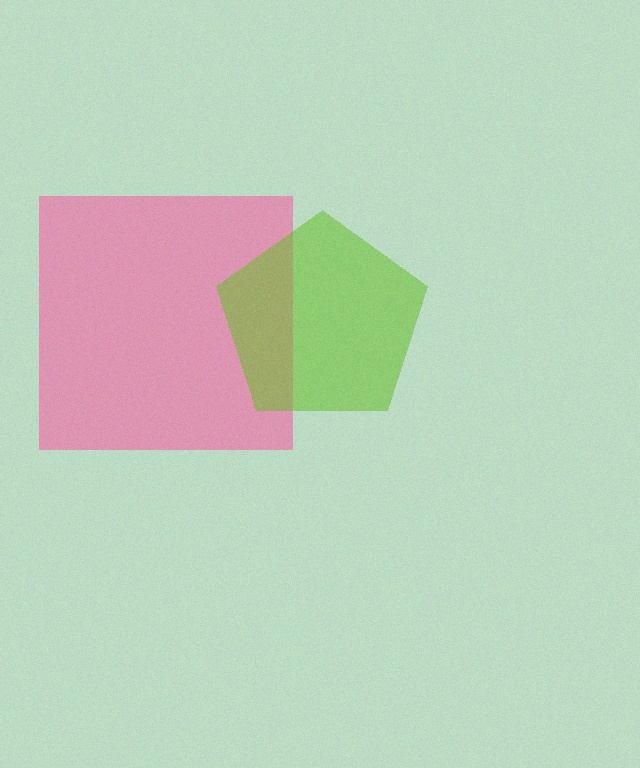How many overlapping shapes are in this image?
There are 2 overlapping shapes in the image.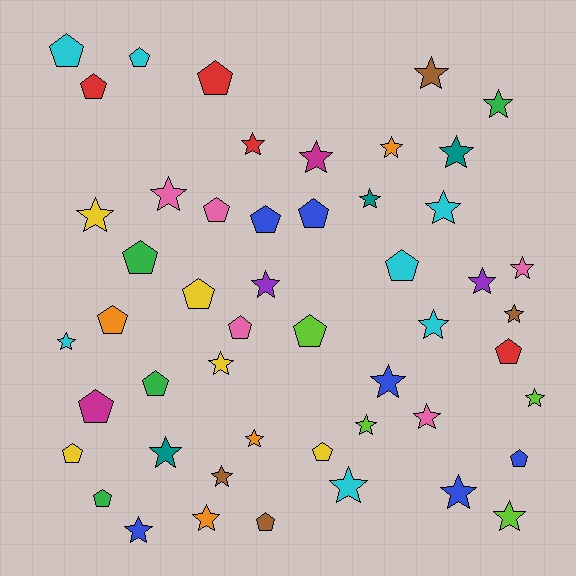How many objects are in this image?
There are 50 objects.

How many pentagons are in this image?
There are 21 pentagons.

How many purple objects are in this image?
There are 2 purple objects.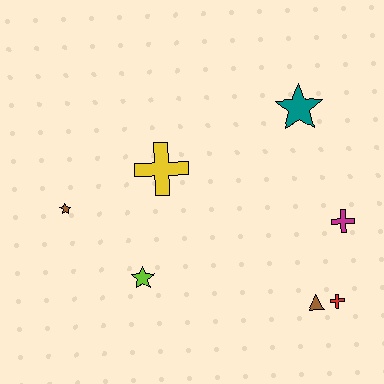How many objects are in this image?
There are 7 objects.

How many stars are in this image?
There are 3 stars.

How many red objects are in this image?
There is 1 red object.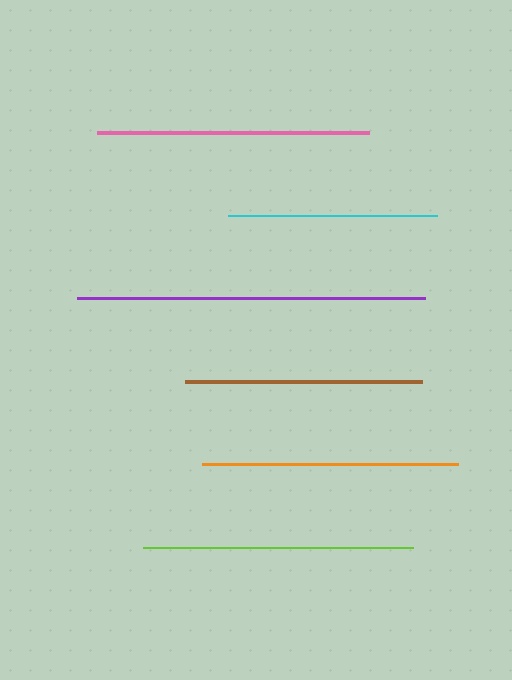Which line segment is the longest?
The purple line is the longest at approximately 348 pixels.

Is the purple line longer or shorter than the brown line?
The purple line is longer than the brown line.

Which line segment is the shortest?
The cyan line is the shortest at approximately 209 pixels.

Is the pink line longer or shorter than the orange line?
The pink line is longer than the orange line.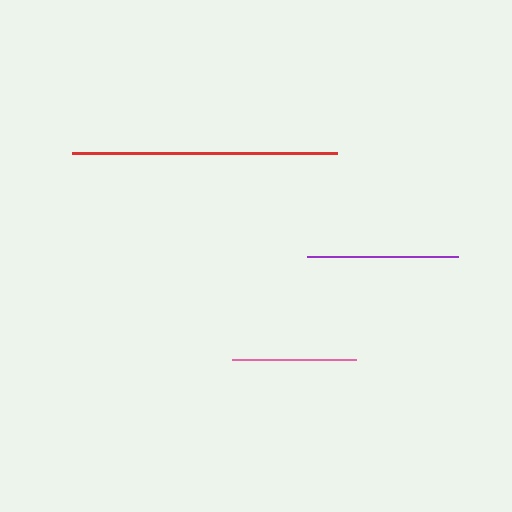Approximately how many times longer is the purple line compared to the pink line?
The purple line is approximately 1.2 times the length of the pink line.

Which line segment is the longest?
The red line is the longest at approximately 266 pixels.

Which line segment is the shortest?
The pink line is the shortest at approximately 124 pixels.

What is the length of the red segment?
The red segment is approximately 266 pixels long.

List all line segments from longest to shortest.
From longest to shortest: red, purple, pink.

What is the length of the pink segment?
The pink segment is approximately 124 pixels long.